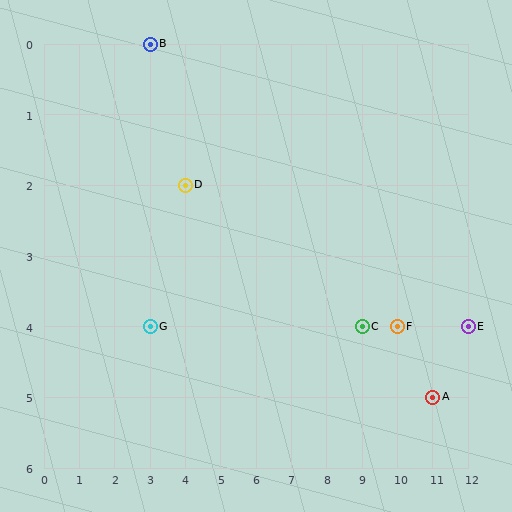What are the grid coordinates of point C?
Point C is at grid coordinates (9, 4).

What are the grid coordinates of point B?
Point B is at grid coordinates (3, 0).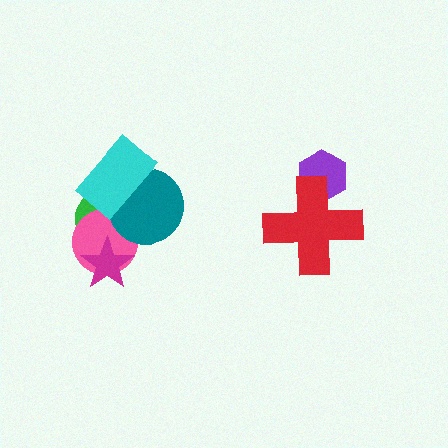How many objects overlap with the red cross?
1 object overlaps with the red cross.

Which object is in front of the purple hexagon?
The red cross is in front of the purple hexagon.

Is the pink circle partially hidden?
Yes, it is partially covered by another shape.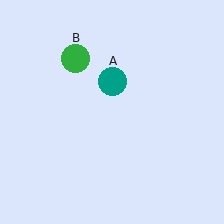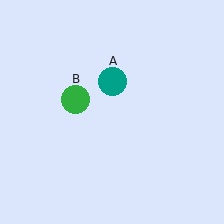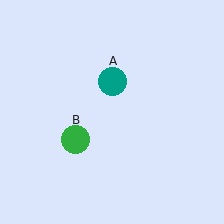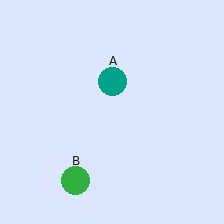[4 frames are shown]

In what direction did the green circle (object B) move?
The green circle (object B) moved down.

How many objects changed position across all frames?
1 object changed position: green circle (object B).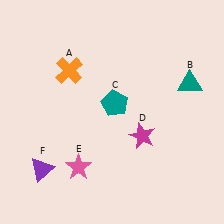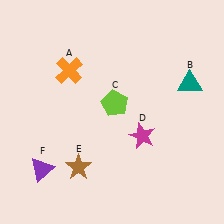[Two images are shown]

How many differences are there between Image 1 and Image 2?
There are 2 differences between the two images.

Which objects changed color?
C changed from teal to lime. E changed from pink to brown.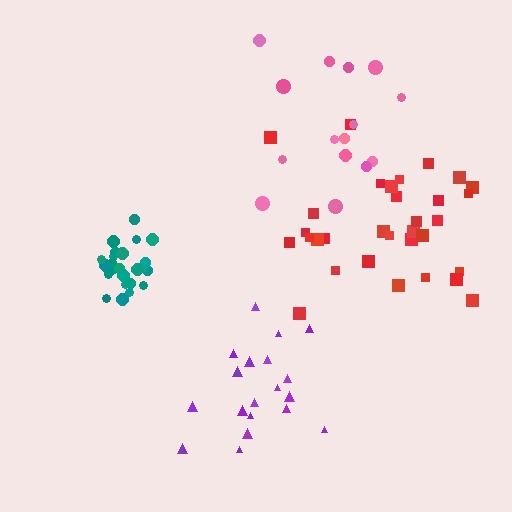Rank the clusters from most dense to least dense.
teal, purple, red, pink.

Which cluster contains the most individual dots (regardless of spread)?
Red (32).